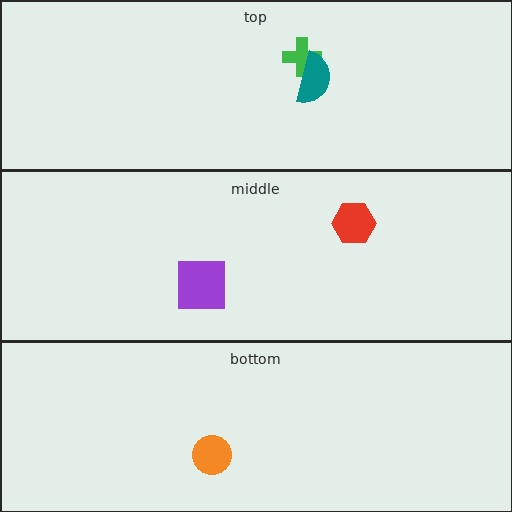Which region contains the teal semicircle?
The top region.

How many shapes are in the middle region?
2.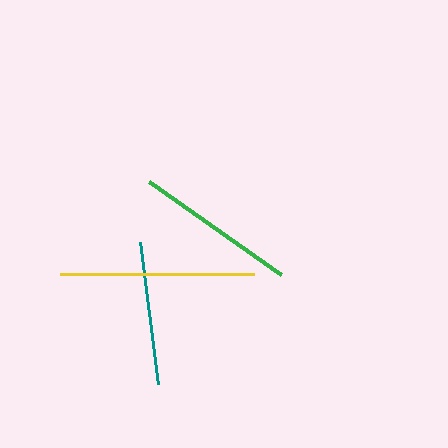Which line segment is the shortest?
The teal line is the shortest at approximately 143 pixels.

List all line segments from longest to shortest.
From longest to shortest: yellow, green, teal.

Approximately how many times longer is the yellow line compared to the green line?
The yellow line is approximately 1.2 times the length of the green line.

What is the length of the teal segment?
The teal segment is approximately 143 pixels long.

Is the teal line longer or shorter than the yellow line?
The yellow line is longer than the teal line.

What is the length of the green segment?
The green segment is approximately 161 pixels long.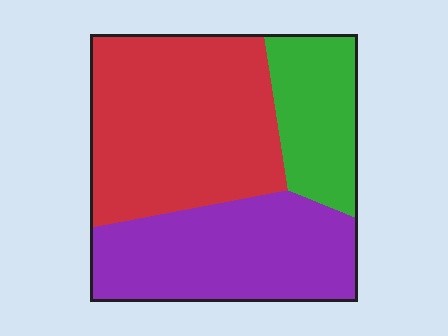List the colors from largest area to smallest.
From largest to smallest: red, purple, green.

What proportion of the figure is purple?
Purple covers roughly 35% of the figure.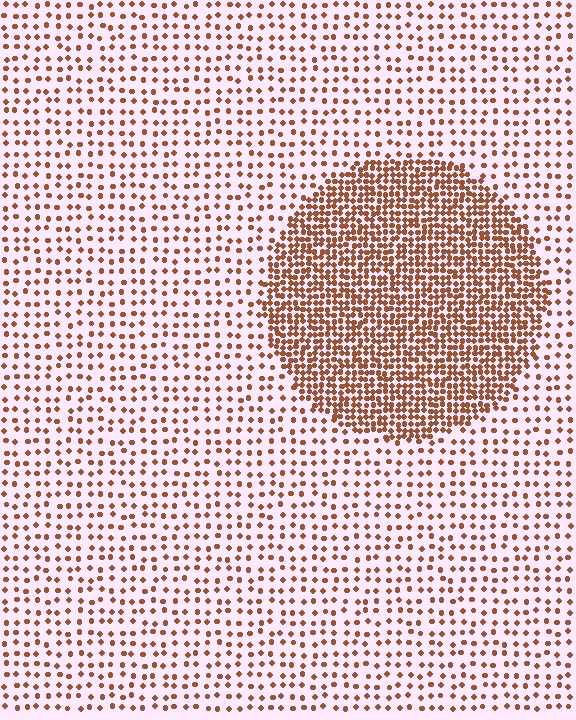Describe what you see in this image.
The image contains small brown elements arranged at two different densities. A circle-shaped region is visible where the elements are more densely packed than the surrounding area.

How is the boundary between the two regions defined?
The boundary is defined by a change in element density (approximately 2.8x ratio). All elements are the same color, size, and shape.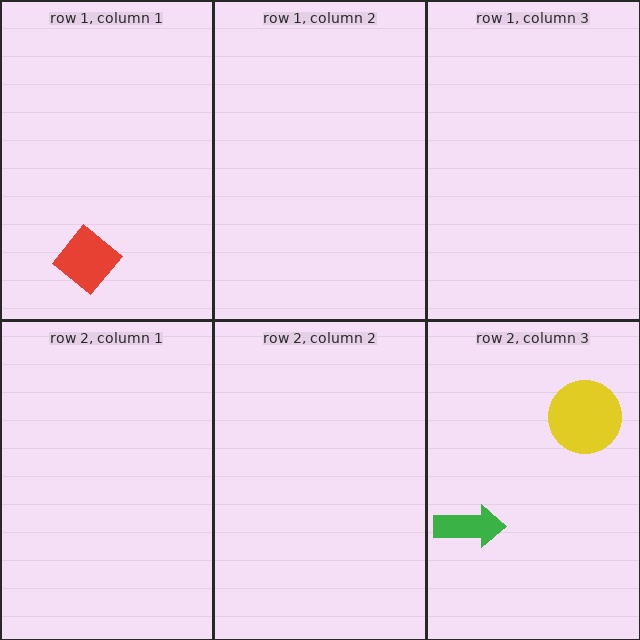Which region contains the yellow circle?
The row 2, column 3 region.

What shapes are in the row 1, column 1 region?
The red diamond.